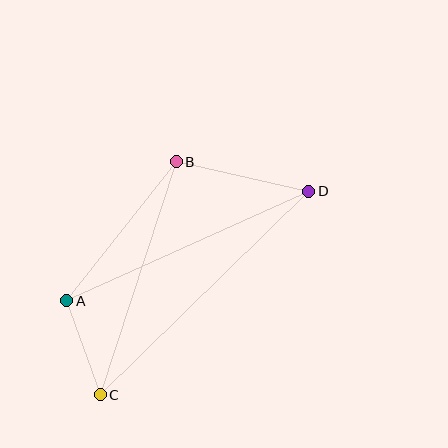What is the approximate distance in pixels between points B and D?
The distance between B and D is approximately 136 pixels.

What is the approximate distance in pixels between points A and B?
The distance between A and B is approximately 177 pixels.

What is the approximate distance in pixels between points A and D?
The distance between A and D is approximately 265 pixels.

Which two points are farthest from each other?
Points C and D are farthest from each other.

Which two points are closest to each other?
Points A and C are closest to each other.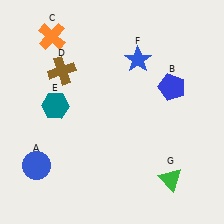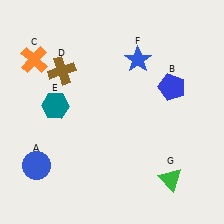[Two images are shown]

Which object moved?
The orange cross (C) moved down.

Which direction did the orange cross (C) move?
The orange cross (C) moved down.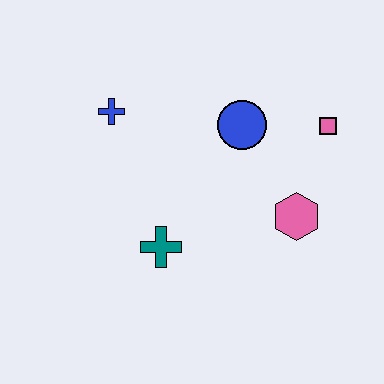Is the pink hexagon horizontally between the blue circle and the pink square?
Yes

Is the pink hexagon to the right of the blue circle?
Yes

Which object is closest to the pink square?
The blue circle is closest to the pink square.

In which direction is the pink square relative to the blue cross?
The pink square is to the right of the blue cross.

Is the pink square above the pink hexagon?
Yes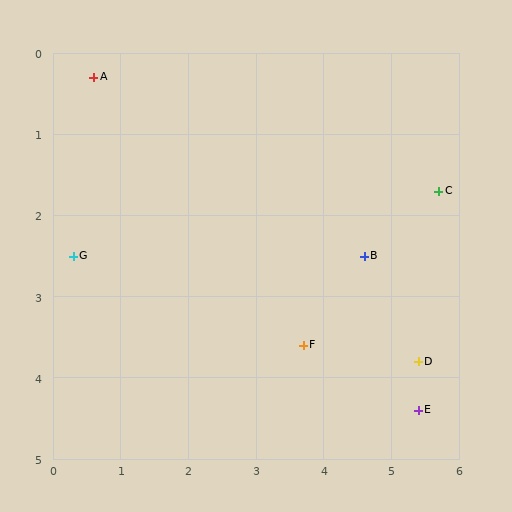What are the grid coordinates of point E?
Point E is at approximately (5.4, 4.4).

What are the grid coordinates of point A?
Point A is at approximately (0.6, 0.3).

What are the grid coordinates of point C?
Point C is at approximately (5.7, 1.7).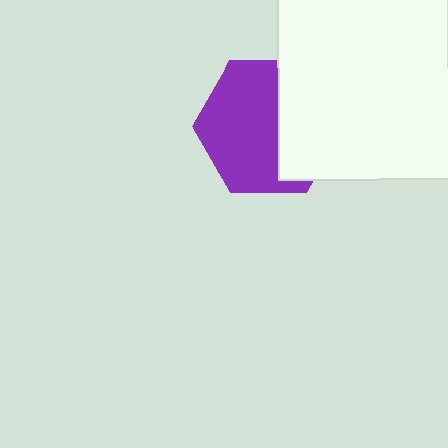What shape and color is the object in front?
The object in front is a white square.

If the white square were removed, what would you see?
You would see the complete purple hexagon.